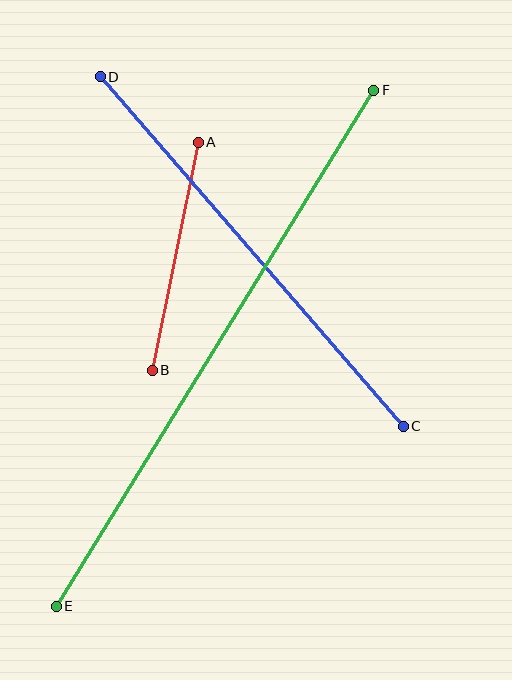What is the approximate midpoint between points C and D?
The midpoint is at approximately (252, 251) pixels.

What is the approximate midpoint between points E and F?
The midpoint is at approximately (215, 348) pixels.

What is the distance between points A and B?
The distance is approximately 233 pixels.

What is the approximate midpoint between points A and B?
The midpoint is at approximately (175, 256) pixels.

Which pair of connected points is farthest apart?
Points E and F are farthest apart.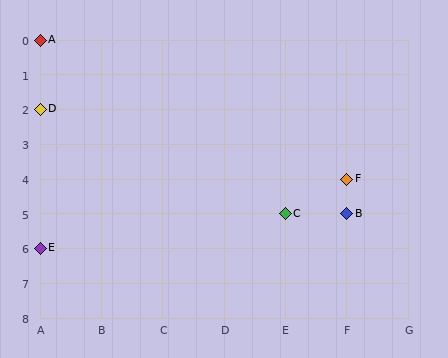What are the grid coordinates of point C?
Point C is at grid coordinates (E, 5).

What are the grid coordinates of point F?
Point F is at grid coordinates (F, 4).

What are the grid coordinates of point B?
Point B is at grid coordinates (F, 5).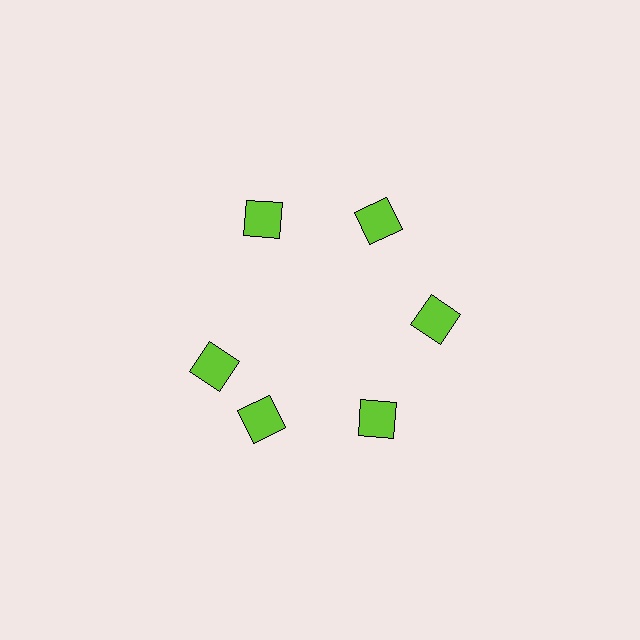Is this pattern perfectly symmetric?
No. The 6 lime squares are arranged in a ring, but one element near the 9 o'clock position is rotated out of alignment along the ring, breaking the 6-fold rotational symmetry.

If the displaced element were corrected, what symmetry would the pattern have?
It would have 6-fold rotational symmetry — the pattern would map onto itself every 60 degrees.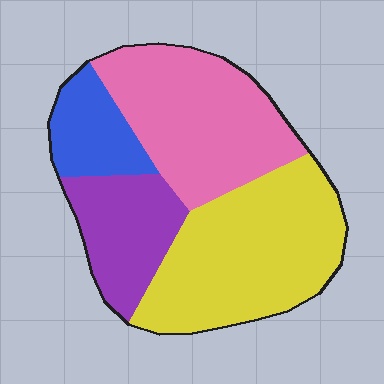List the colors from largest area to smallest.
From largest to smallest: yellow, pink, purple, blue.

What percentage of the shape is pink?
Pink covers roughly 30% of the shape.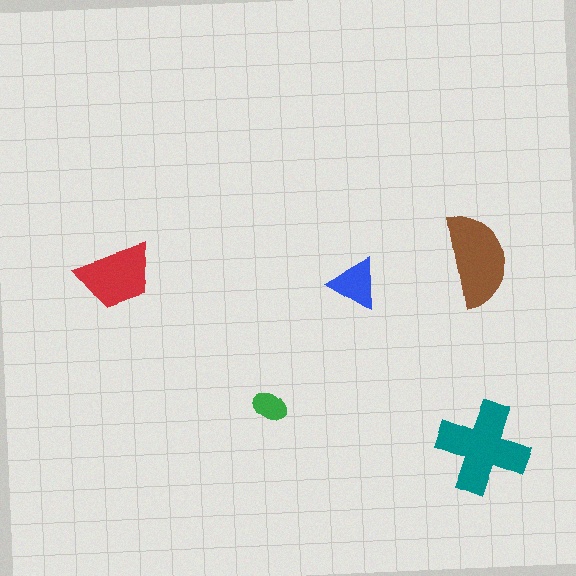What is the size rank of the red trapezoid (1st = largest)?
3rd.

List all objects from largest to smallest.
The teal cross, the brown semicircle, the red trapezoid, the blue triangle, the green ellipse.